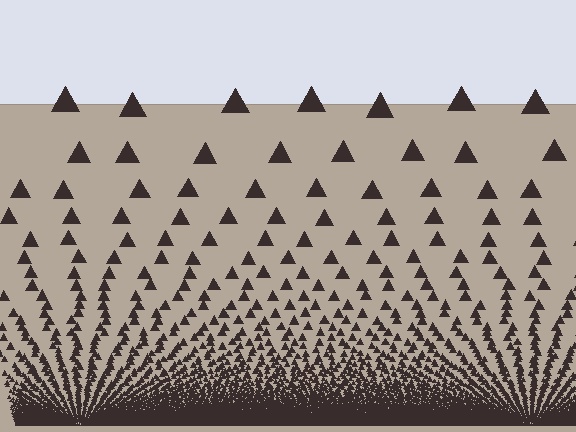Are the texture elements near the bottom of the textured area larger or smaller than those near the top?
Smaller. The gradient is inverted — elements near the bottom are smaller and denser.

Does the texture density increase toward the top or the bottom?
Density increases toward the bottom.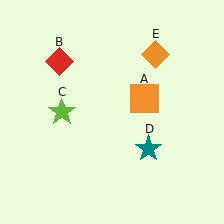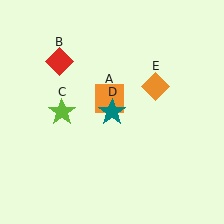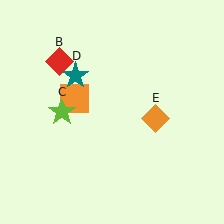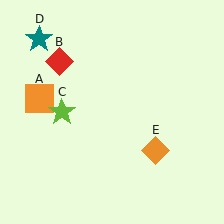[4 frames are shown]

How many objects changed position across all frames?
3 objects changed position: orange square (object A), teal star (object D), orange diamond (object E).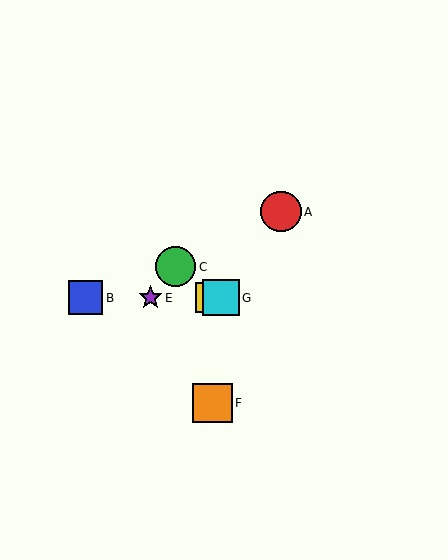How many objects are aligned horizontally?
4 objects (B, D, E, G) are aligned horizontally.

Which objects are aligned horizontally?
Objects B, D, E, G are aligned horizontally.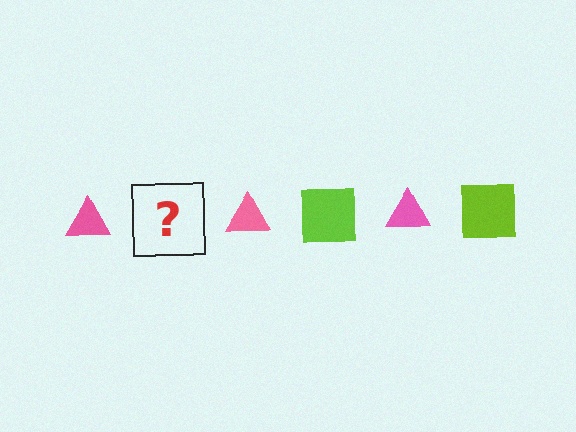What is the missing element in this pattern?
The missing element is a lime square.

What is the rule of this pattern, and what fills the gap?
The rule is that the pattern alternates between pink triangle and lime square. The gap should be filled with a lime square.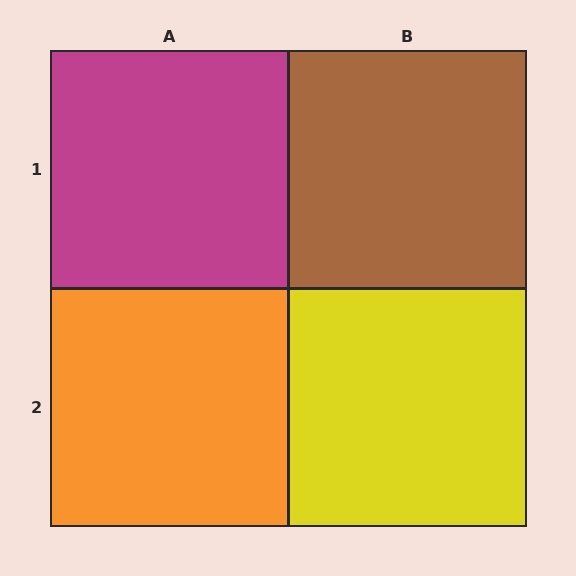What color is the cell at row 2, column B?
Yellow.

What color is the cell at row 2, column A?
Orange.